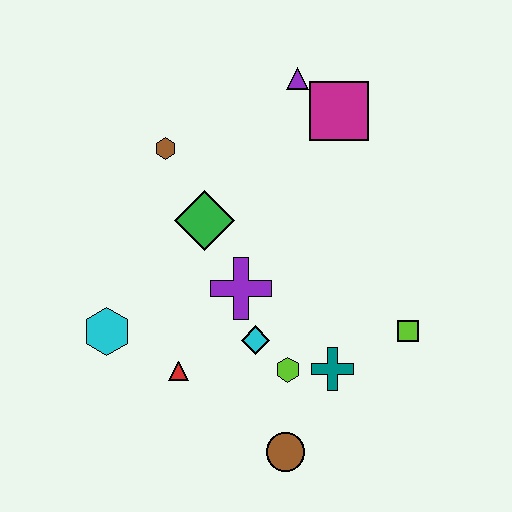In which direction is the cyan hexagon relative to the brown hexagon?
The cyan hexagon is below the brown hexagon.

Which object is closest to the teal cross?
The lime hexagon is closest to the teal cross.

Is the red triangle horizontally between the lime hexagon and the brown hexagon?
Yes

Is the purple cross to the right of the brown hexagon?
Yes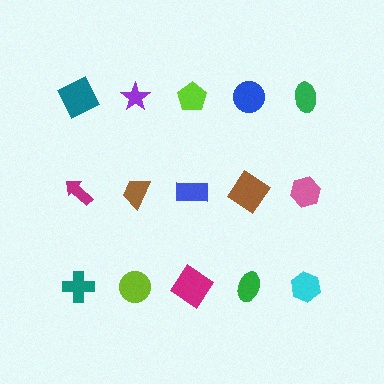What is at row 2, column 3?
A blue rectangle.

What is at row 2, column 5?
A pink hexagon.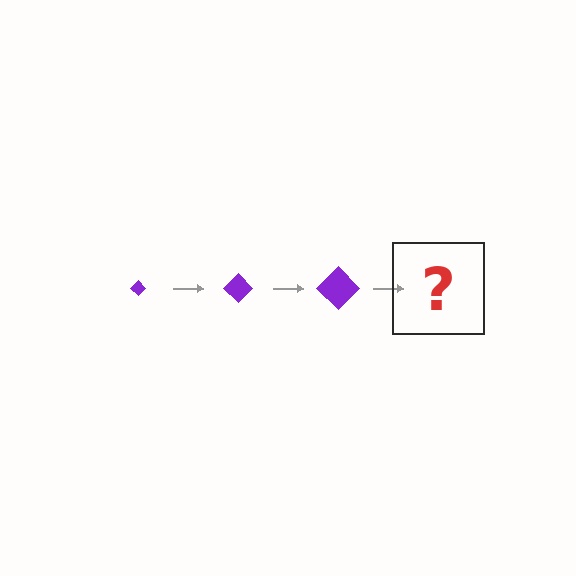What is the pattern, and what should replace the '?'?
The pattern is that the diamond gets progressively larger each step. The '?' should be a purple diamond, larger than the previous one.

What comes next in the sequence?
The next element should be a purple diamond, larger than the previous one.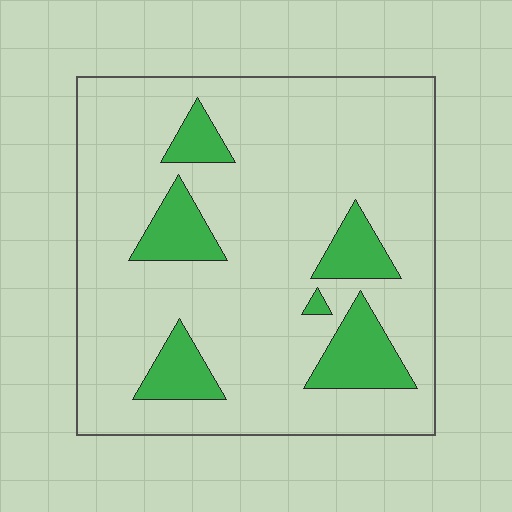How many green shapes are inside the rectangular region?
6.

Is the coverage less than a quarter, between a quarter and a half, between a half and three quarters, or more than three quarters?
Less than a quarter.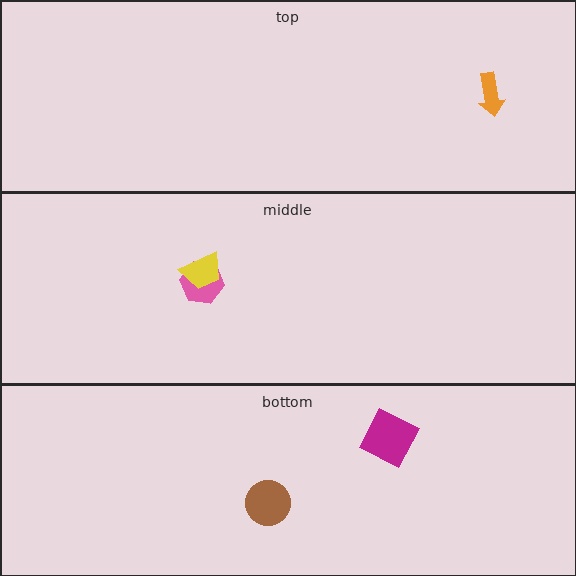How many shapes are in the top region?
1.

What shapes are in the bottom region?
The magenta diamond, the brown circle.